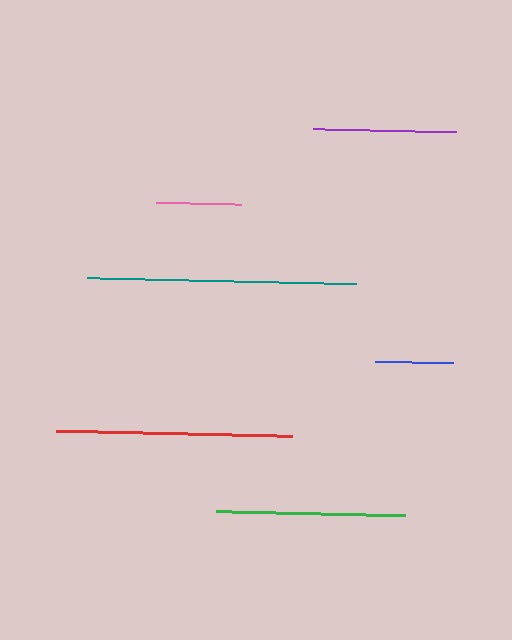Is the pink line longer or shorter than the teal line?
The teal line is longer than the pink line.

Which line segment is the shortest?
The blue line is the shortest at approximately 79 pixels.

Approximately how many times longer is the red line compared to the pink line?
The red line is approximately 2.8 times the length of the pink line.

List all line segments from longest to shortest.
From longest to shortest: teal, red, green, purple, pink, blue.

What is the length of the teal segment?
The teal segment is approximately 269 pixels long.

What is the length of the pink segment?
The pink segment is approximately 85 pixels long.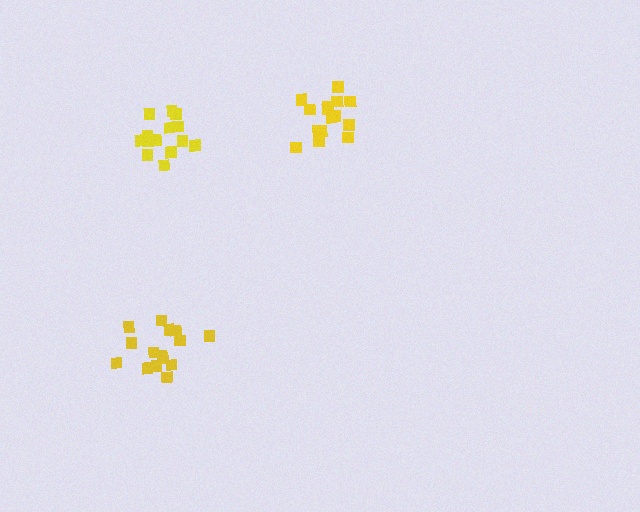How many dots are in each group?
Group 1: 14 dots, Group 2: 15 dots, Group 3: 15 dots (44 total).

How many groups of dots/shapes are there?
There are 3 groups.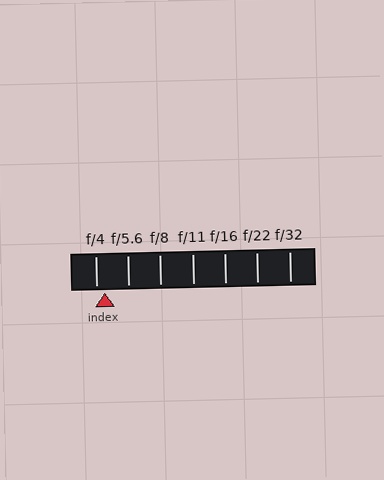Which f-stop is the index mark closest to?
The index mark is closest to f/4.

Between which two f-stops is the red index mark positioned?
The index mark is between f/4 and f/5.6.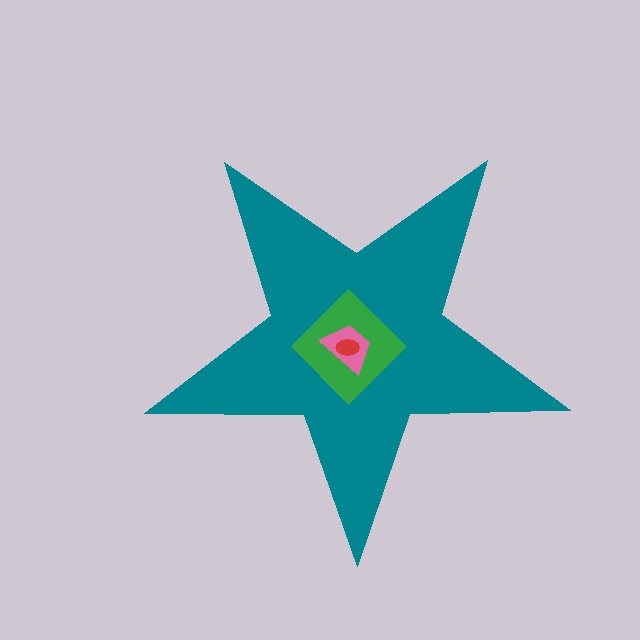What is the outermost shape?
The teal star.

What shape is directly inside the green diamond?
The pink trapezoid.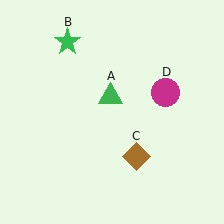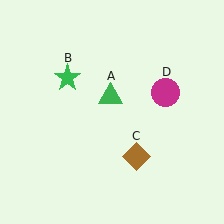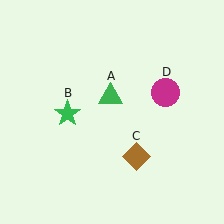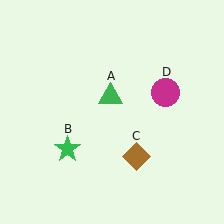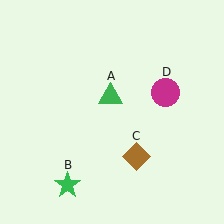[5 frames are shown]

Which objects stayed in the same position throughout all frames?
Green triangle (object A) and brown diamond (object C) and magenta circle (object D) remained stationary.